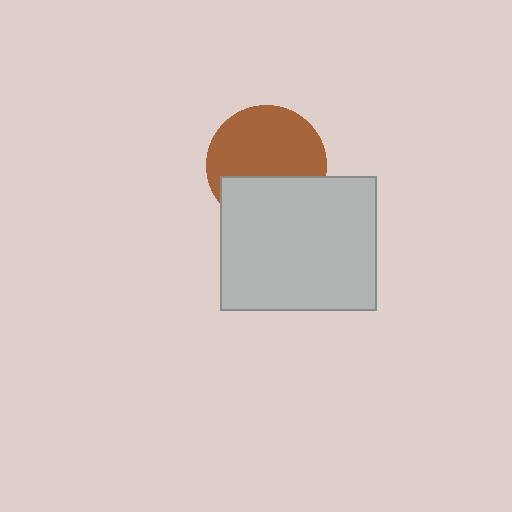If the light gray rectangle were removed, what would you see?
You would see the complete brown circle.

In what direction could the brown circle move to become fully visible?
The brown circle could move up. That would shift it out from behind the light gray rectangle entirely.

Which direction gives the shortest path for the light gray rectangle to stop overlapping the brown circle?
Moving down gives the shortest separation.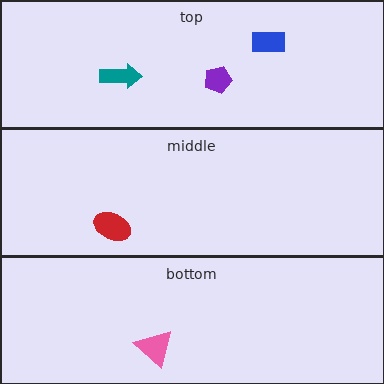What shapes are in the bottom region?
The pink triangle.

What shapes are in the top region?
The teal arrow, the blue rectangle, the purple pentagon.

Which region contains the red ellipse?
The middle region.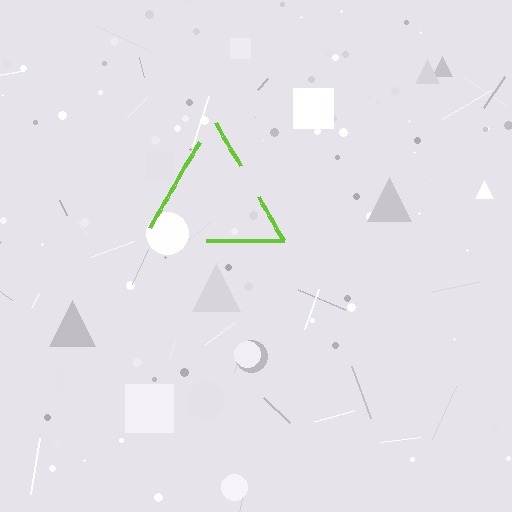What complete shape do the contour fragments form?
The contour fragments form a triangle.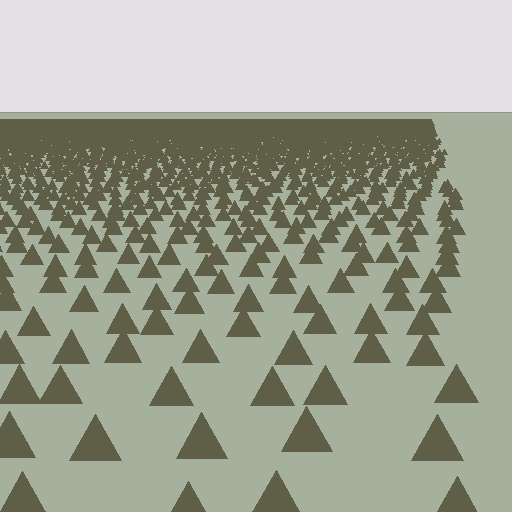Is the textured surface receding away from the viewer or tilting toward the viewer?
The surface is receding away from the viewer. Texture elements get smaller and denser toward the top.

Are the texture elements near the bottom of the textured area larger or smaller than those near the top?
Larger. Near the bottom, elements are closer to the viewer and appear at a bigger on-screen size.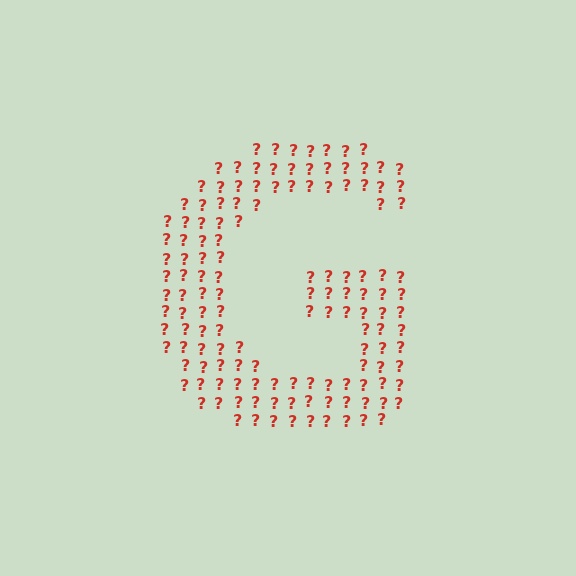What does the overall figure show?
The overall figure shows the letter G.